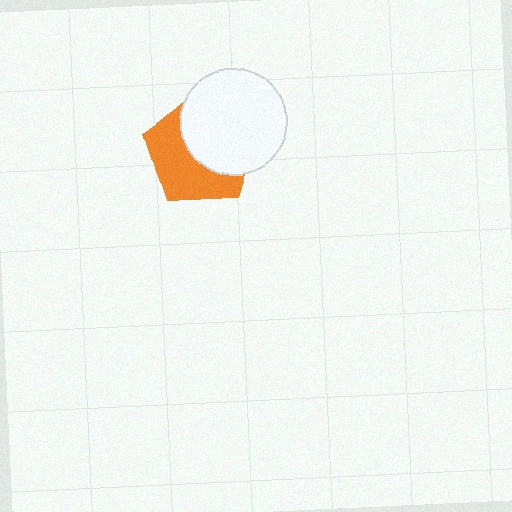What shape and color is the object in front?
The object in front is a white circle.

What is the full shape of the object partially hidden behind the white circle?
The partially hidden object is an orange pentagon.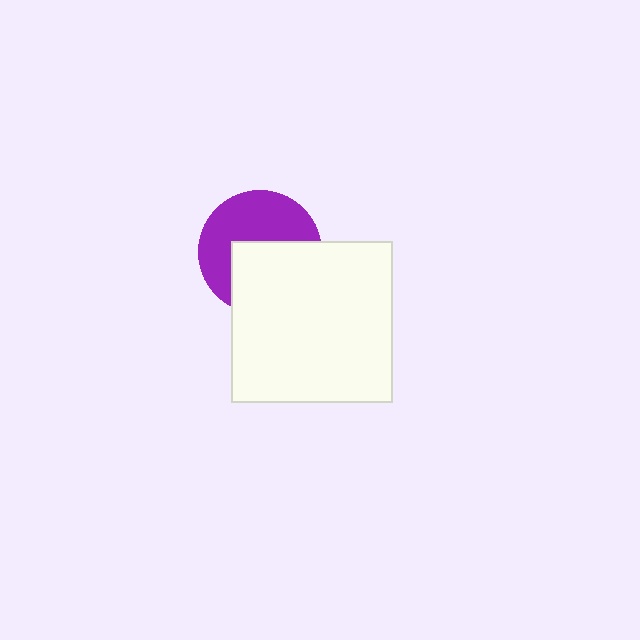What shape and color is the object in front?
The object in front is a white square.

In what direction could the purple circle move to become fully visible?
The purple circle could move up. That would shift it out from behind the white square entirely.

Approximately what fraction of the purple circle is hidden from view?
Roughly 47% of the purple circle is hidden behind the white square.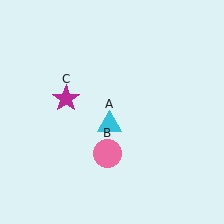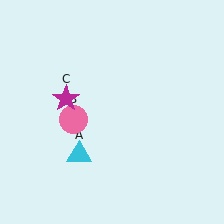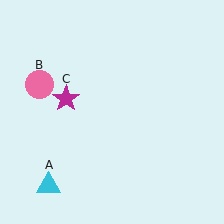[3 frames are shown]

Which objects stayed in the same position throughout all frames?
Magenta star (object C) remained stationary.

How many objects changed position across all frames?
2 objects changed position: cyan triangle (object A), pink circle (object B).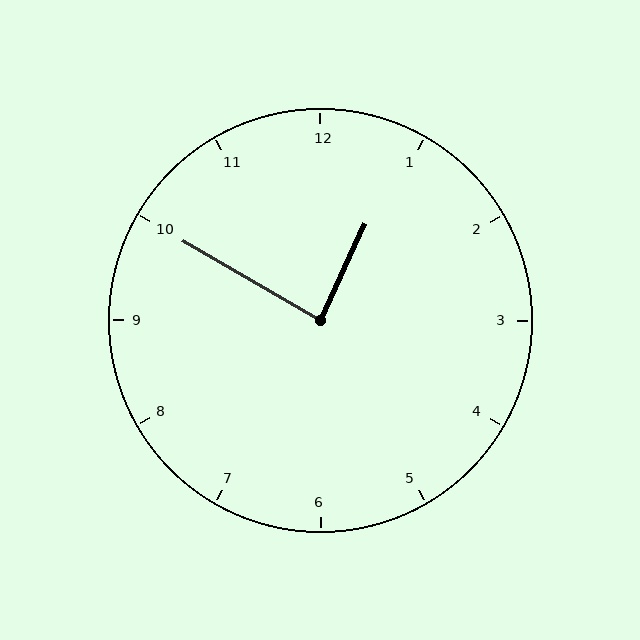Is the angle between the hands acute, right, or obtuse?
It is right.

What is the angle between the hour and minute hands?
Approximately 85 degrees.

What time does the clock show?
12:50.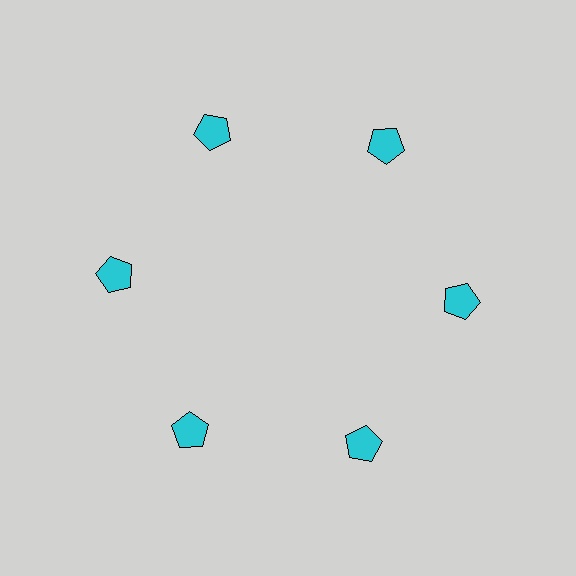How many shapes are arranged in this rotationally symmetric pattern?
There are 6 shapes, arranged in 6 groups of 1.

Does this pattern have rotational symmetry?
Yes, this pattern has 6-fold rotational symmetry. It looks the same after rotating 60 degrees around the center.